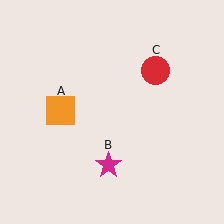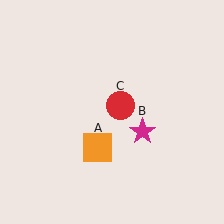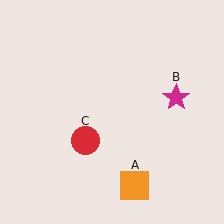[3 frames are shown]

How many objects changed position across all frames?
3 objects changed position: orange square (object A), magenta star (object B), red circle (object C).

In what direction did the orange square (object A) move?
The orange square (object A) moved down and to the right.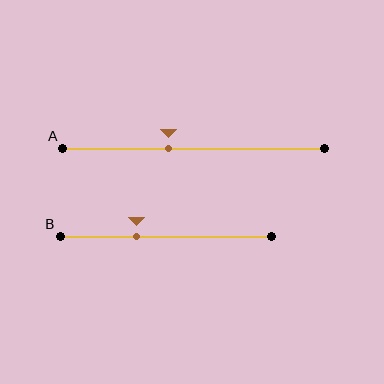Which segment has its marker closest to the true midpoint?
Segment A has its marker closest to the true midpoint.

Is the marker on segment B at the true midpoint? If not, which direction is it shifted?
No, the marker on segment B is shifted to the left by about 14% of the segment length.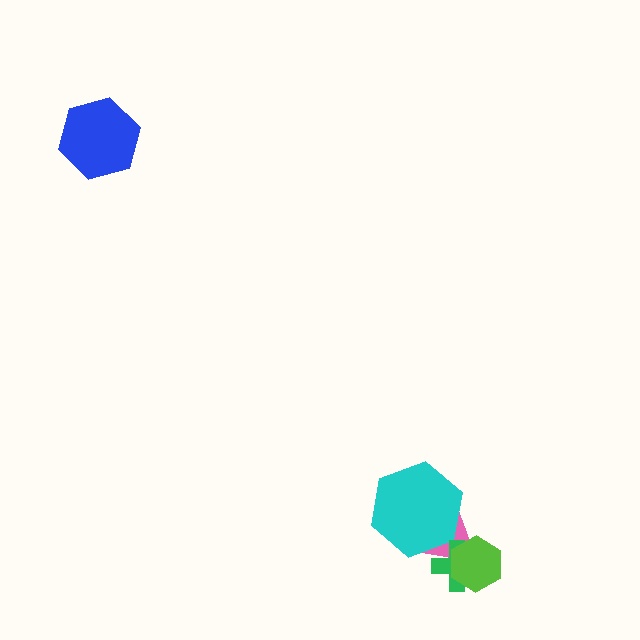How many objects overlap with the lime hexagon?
2 objects overlap with the lime hexagon.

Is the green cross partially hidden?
Yes, it is partially covered by another shape.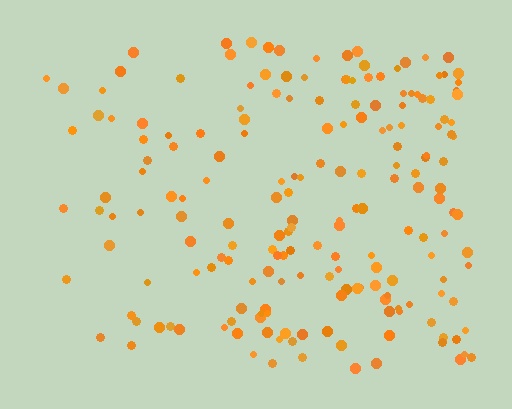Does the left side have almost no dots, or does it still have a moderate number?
Still a moderate number, just noticeably fewer than the right.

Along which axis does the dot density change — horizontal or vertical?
Horizontal.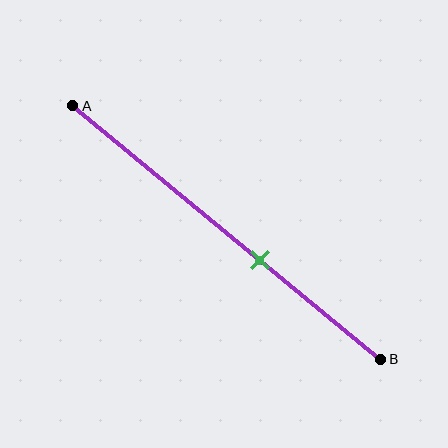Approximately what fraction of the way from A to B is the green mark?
The green mark is approximately 60% of the way from A to B.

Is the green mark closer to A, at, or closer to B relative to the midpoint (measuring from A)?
The green mark is closer to point B than the midpoint of segment AB.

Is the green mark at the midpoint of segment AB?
No, the mark is at about 60% from A, not at the 50% midpoint.